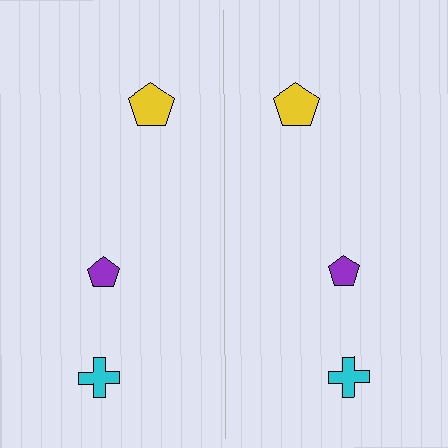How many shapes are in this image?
There are 6 shapes in this image.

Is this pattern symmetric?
Yes, this pattern has bilateral (reflection) symmetry.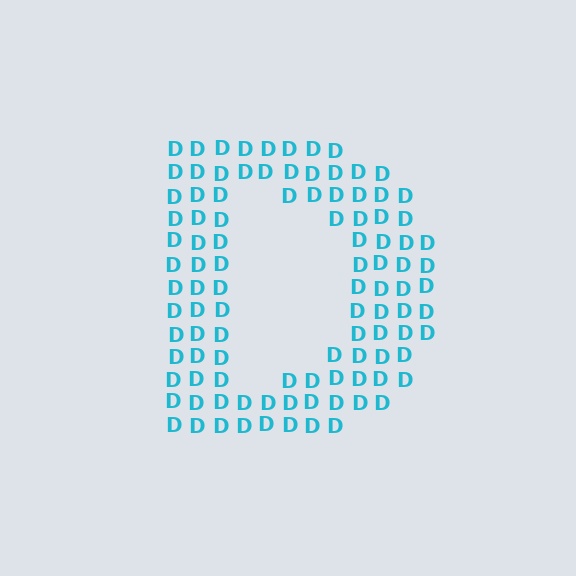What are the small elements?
The small elements are letter D's.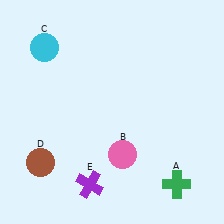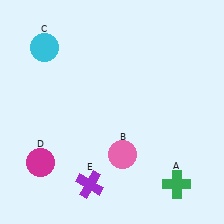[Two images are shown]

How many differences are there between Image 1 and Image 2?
There is 1 difference between the two images.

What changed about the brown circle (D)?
In Image 1, D is brown. In Image 2, it changed to magenta.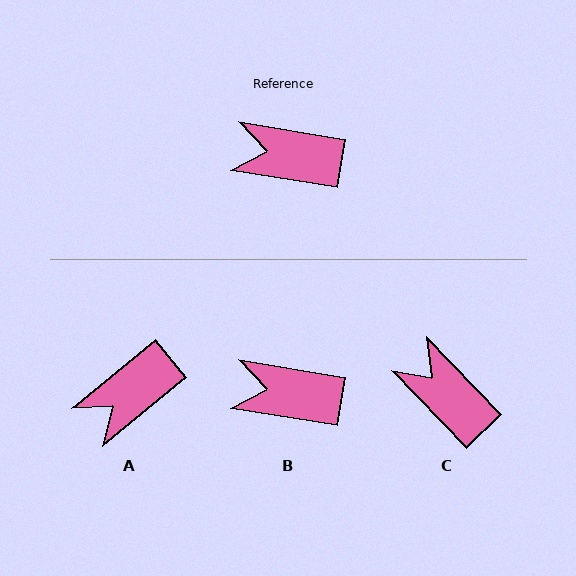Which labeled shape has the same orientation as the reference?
B.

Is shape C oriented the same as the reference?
No, it is off by about 37 degrees.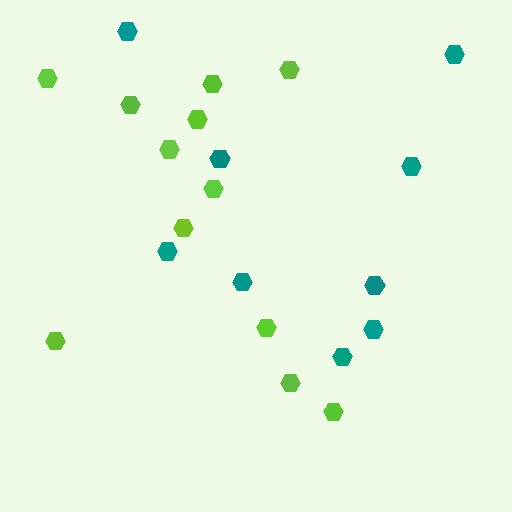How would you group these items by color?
There are 2 groups: one group of teal hexagons (9) and one group of lime hexagons (12).